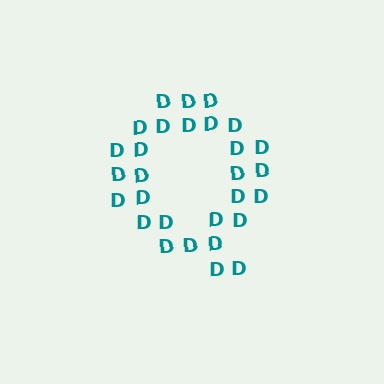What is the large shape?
The large shape is the letter Q.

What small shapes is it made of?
It is made of small letter D's.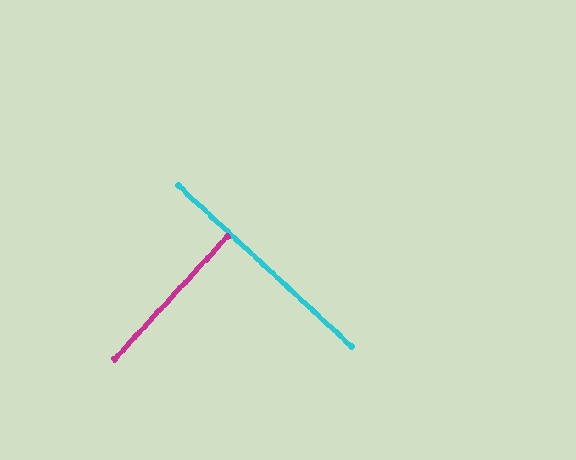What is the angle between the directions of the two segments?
Approximately 90 degrees.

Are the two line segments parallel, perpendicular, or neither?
Perpendicular — they meet at approximately 90°.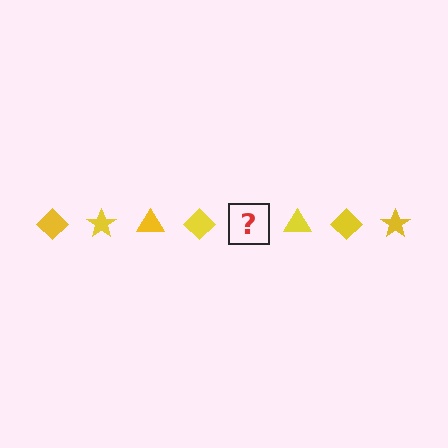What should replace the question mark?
The question mark should be replaced with a yellow star.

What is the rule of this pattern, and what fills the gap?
The rule is that the pattern cycles through diamond, star, triangle shapes in yellow. The gap should be filled with a yellow star.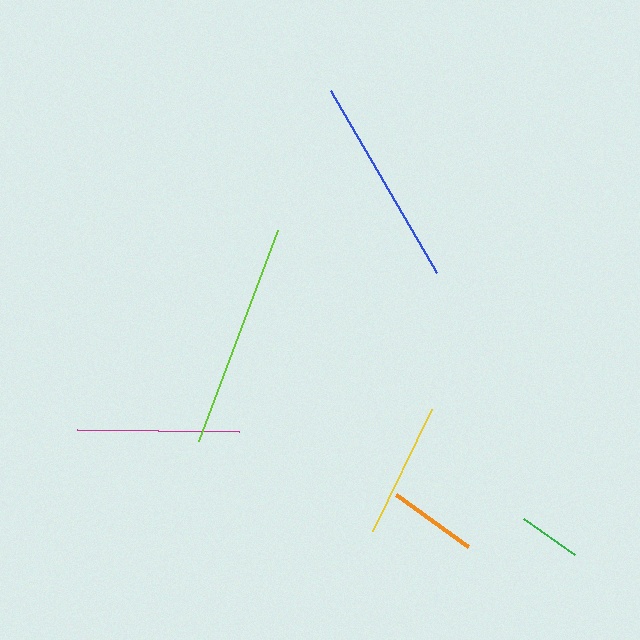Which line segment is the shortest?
The green line is the shortest at approximately 62 pixels.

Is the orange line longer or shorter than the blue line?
The blue line is longer than the orange line.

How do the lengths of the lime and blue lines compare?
The lime and blue lines are approximately the same length.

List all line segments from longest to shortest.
From longest to shortest: lime, blue, magenta, yellow, orange, green.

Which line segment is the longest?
The lime line is the longest at approximately 225 pixels.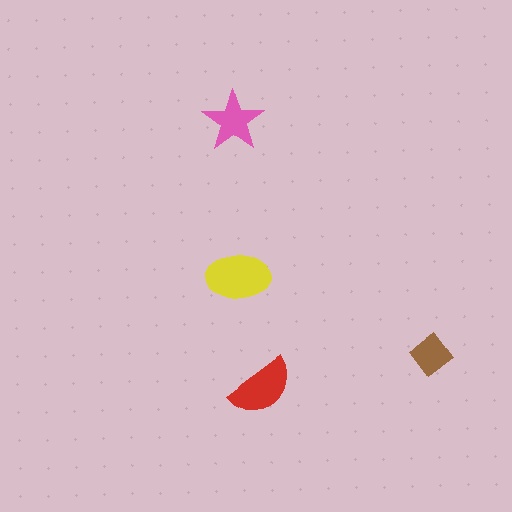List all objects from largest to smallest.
The yellow ellipse, the red semicircle, the pink star, the brown diamond.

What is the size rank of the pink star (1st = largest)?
3rd.